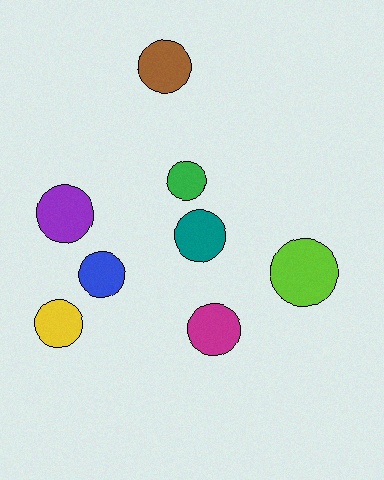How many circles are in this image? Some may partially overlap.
There are 8 circles.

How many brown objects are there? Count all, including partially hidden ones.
There is 1 brown object.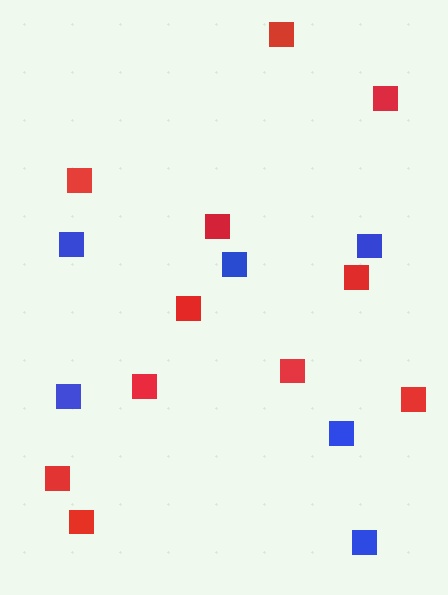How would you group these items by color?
There are 2 groups: one group of red squares (11) and one group of blue squares (6).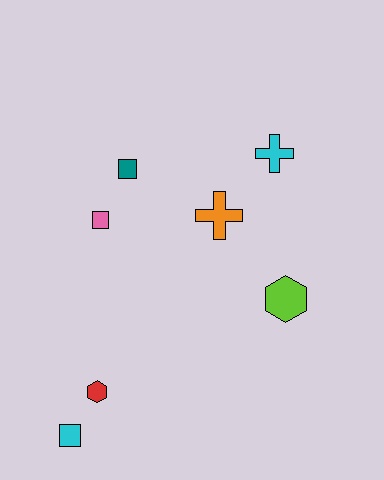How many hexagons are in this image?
There are 2 hexagons.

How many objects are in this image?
There are 7 objects.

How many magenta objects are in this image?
There are no magenta objects.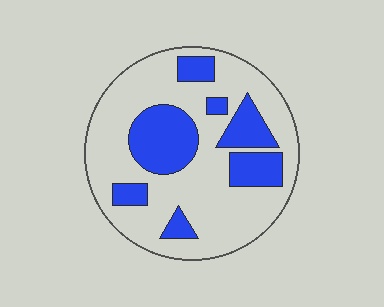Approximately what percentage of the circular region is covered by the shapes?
Approximately 30%.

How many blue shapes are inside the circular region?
7.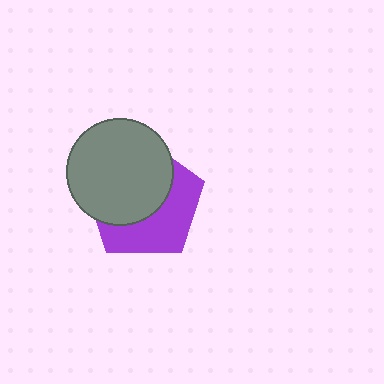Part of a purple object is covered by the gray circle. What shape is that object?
It is a pentagon.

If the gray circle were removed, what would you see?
You would see the complete purple pentagon.